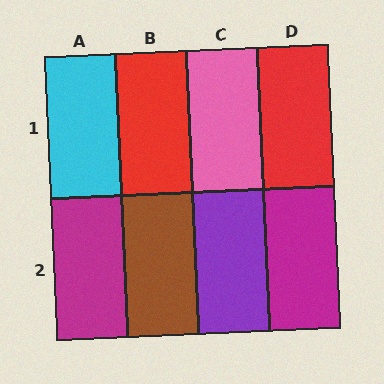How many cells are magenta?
2 cells are magenta.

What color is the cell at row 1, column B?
Red.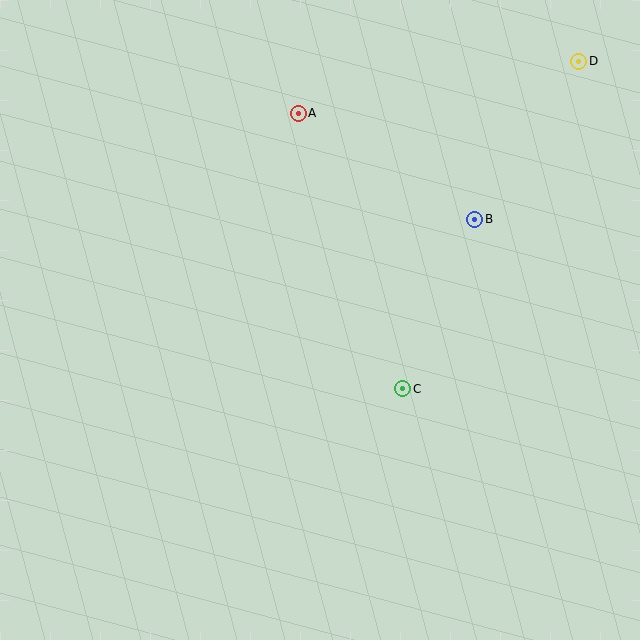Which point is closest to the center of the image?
Point C at (403, 389) is closest to the center.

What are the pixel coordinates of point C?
Point C is at (403, 389).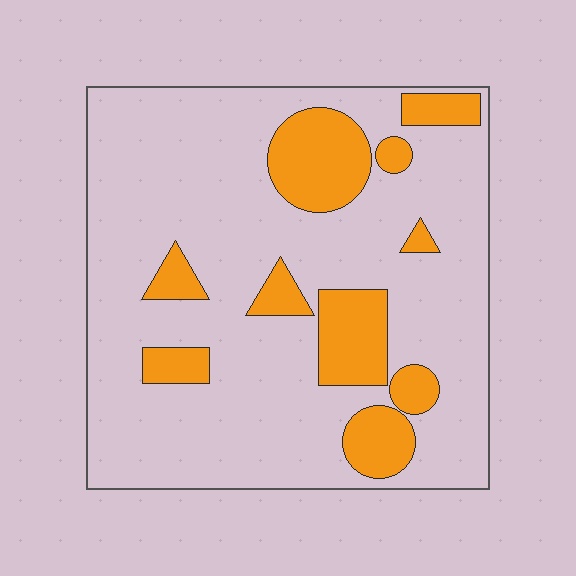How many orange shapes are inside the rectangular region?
10.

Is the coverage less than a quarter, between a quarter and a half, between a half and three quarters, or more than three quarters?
Less than a quarter.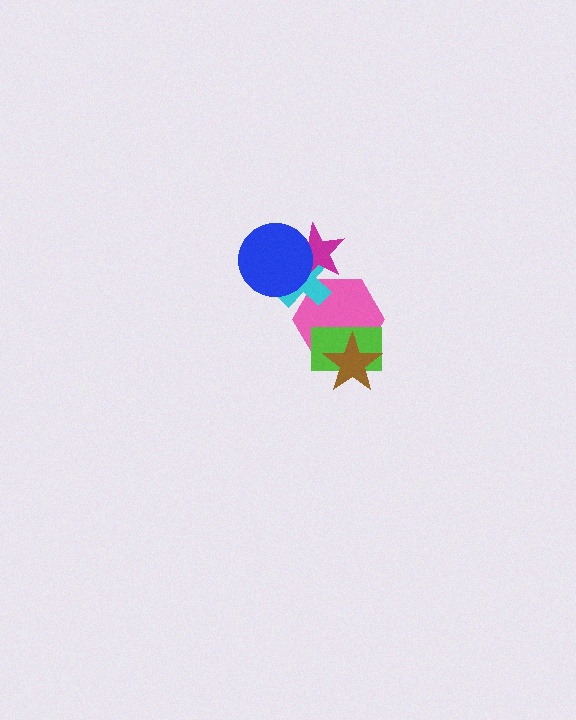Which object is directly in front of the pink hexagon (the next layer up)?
The lime rectangle is directly in front of the pink hexagon.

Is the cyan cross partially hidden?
Yes, it is partially covered by another shape.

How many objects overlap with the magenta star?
2 objects overlap with the magenta star.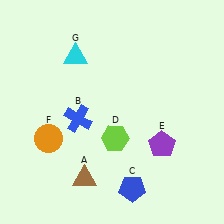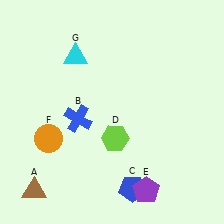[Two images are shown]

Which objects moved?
The objects that moved are: the brown triangle (A), the purple pentagon (E).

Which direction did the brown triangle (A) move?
The brown triangle (A) moved left.